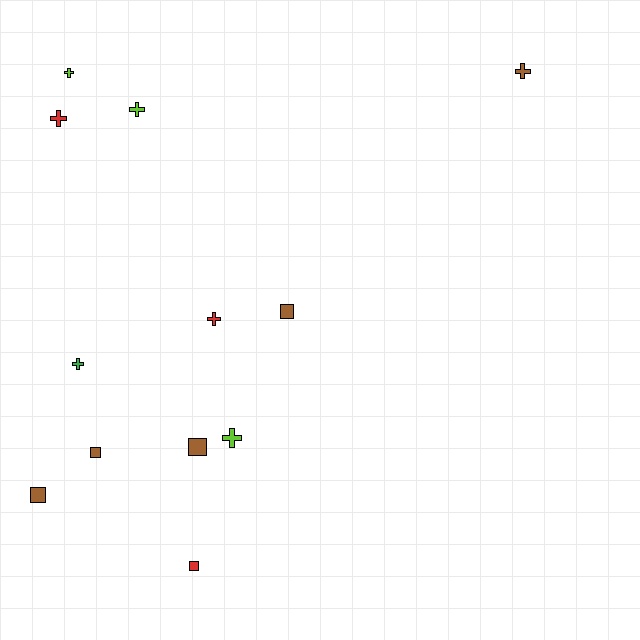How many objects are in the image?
There are 12 objects.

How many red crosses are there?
There are 2 red crosses.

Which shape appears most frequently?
Cross, with 7 objects.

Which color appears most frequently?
Brown, with 5 objects.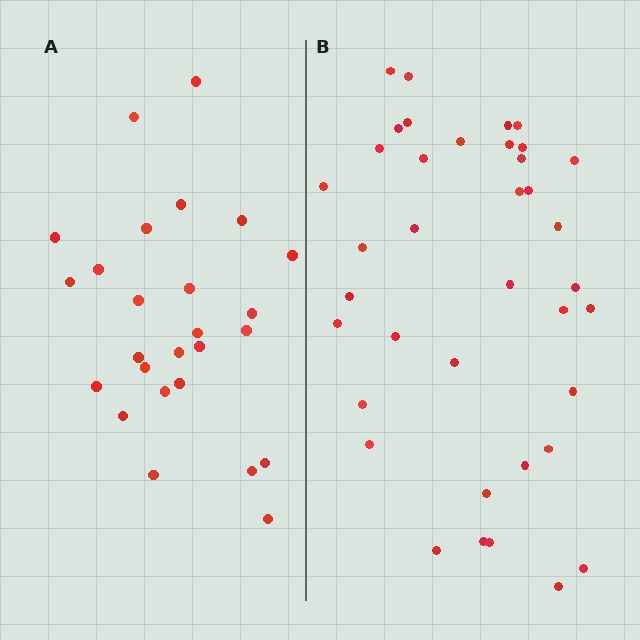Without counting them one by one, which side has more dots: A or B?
Region B (the right region) has more dots.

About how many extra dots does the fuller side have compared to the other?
Region B has roughly 12 or so more dots than region A.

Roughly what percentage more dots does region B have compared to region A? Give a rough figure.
About 45% more.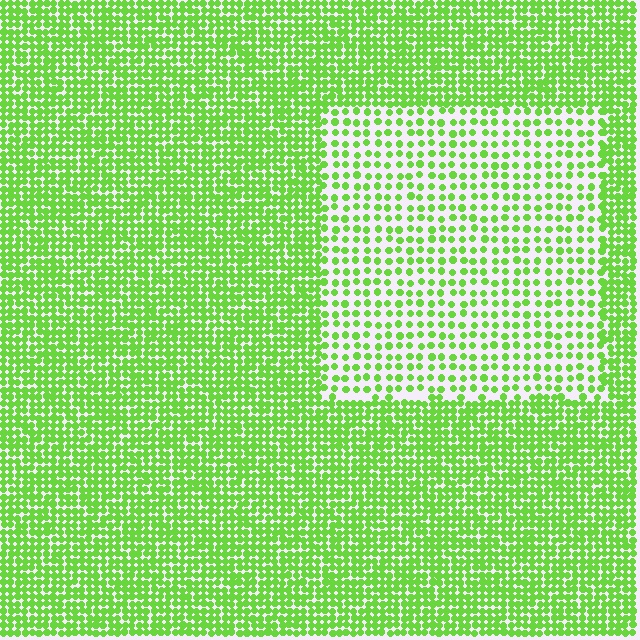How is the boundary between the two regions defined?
The boundary is defined by a change in element density (approximately 2.2x ratio). All elements are the same color, size, and shape.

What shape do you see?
I see a rectangle.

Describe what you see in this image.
The image contains small lime elements arranged at two different densities. A rectangle-shaped region is visible where the elements are less densely packed than the surrounding area.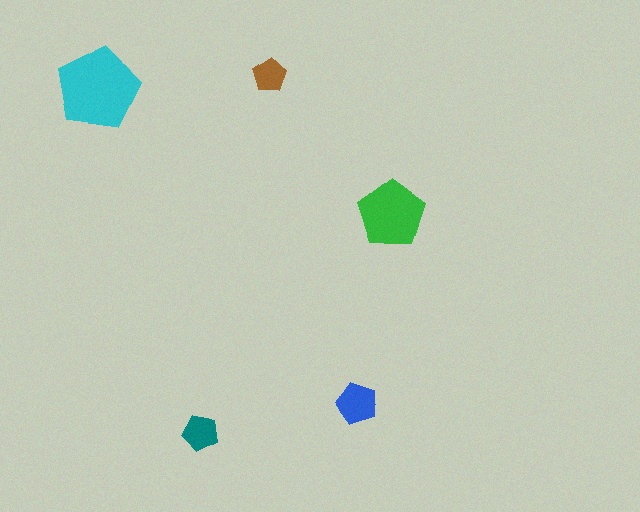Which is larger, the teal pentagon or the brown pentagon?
The teal one.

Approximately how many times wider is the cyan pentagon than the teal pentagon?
About 2.5 times wider.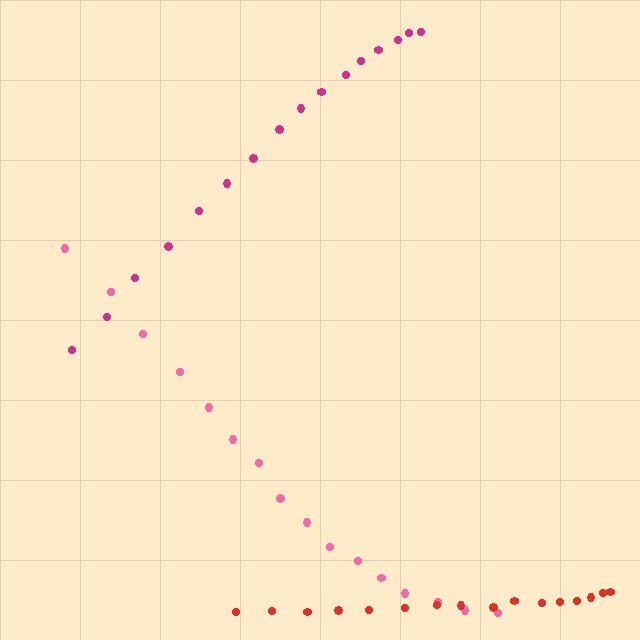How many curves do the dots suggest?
There are 3 distinct paths.